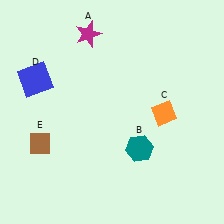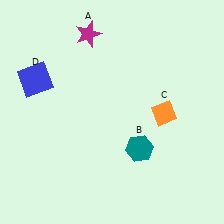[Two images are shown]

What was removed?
The brown diamond (E) was removed in Image 2.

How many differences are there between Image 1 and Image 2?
There is 1 difference between the two images.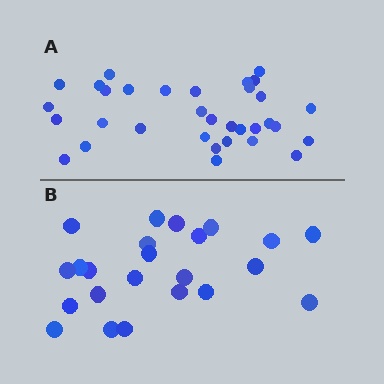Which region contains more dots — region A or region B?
Region A (the top region) has more dots.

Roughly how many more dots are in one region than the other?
Region A has roughly 10 or so more dots than region B.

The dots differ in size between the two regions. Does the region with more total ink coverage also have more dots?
No. Region B has more total ink coverage because its dots are larger, but region A actually contains more individual dots. Total area can be misleading — the number of items is what matters here.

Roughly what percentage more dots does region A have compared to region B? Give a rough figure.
About 45% more.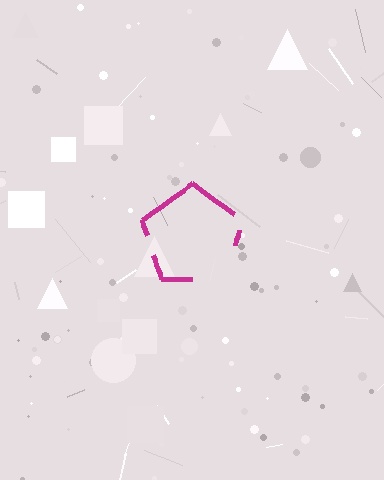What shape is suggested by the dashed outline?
The dashed outline suggests a pentagon.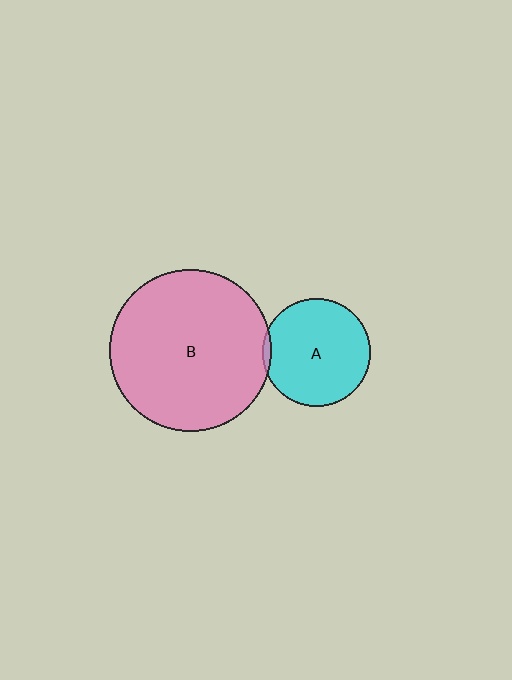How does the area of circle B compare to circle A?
Approximately 2.3 times.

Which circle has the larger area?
Circle B (pink).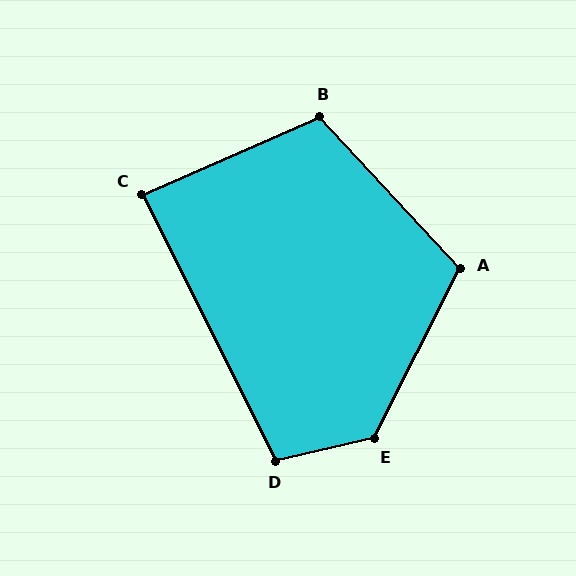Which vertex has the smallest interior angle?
C, at approximately 87 degrees.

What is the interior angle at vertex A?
Approximately 110 degrees (obtuse).